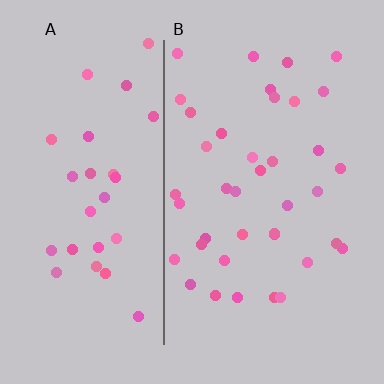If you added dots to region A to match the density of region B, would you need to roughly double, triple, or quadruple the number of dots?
Approximately double.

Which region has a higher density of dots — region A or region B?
B (the right).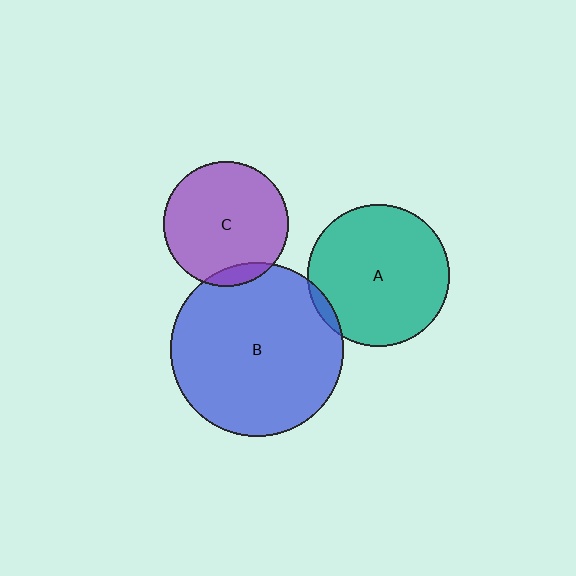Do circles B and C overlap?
Yes.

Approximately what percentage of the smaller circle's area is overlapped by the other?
Approximately 10%.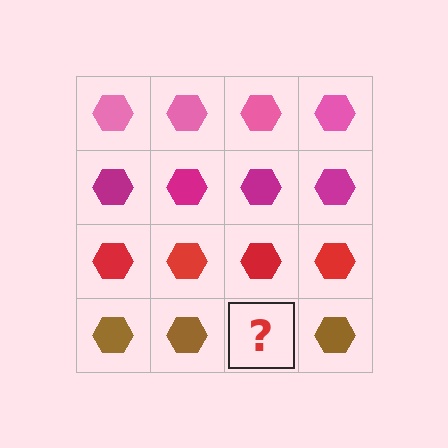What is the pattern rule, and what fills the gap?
The rule is that each row has a consistent color. The gap should be filled with a brown hexagon.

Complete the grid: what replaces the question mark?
The question mark should be replaced with a brown hexagon.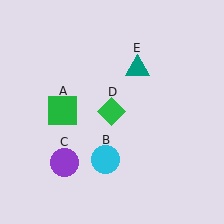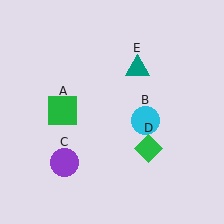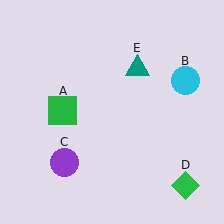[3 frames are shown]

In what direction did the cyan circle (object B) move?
The cyan circle (object B) moved up and to the right.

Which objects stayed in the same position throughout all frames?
Green square (object A) and purple circle (object C) and teal triangle (object E) remained stationary.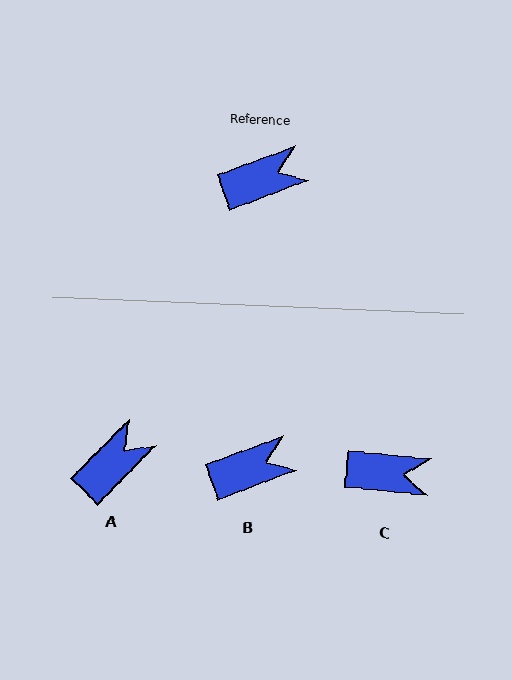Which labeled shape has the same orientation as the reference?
B.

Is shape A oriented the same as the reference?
No, it is off by about 25 degrees.